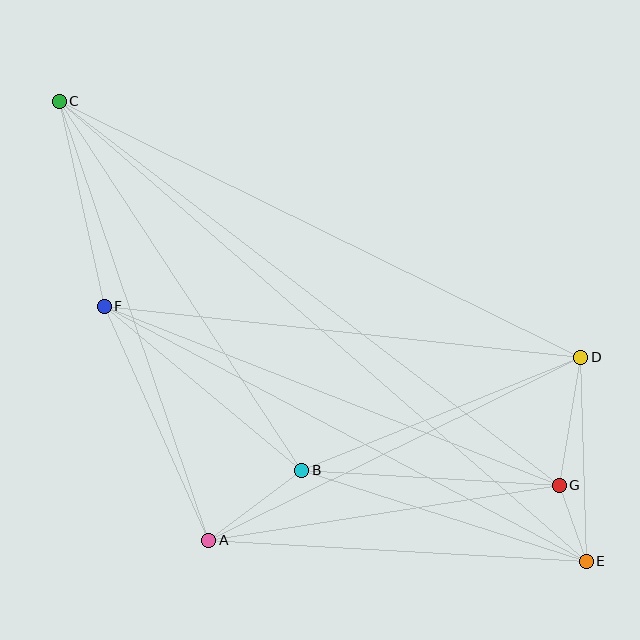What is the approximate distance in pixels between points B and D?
The distance between B and D is approximately 301 pixels.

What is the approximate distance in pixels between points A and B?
The distance between A and B is approximately 116 pixels.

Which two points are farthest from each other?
Points C and E are farthest from each other.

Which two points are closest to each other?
Points E and G are closest to each other.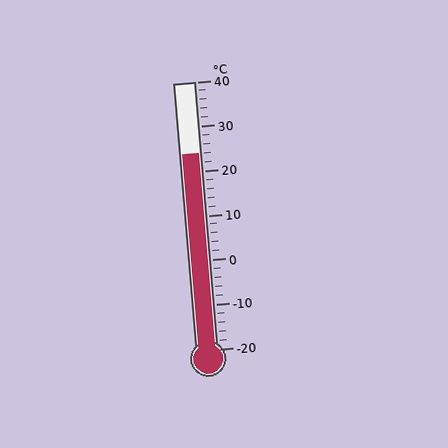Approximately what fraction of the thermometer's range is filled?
The thermometer is filled to approximately 75% of its range.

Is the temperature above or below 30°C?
The temperature is below 30°C.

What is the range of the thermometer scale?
The thermometer scale ranges from -20°C to 40°C.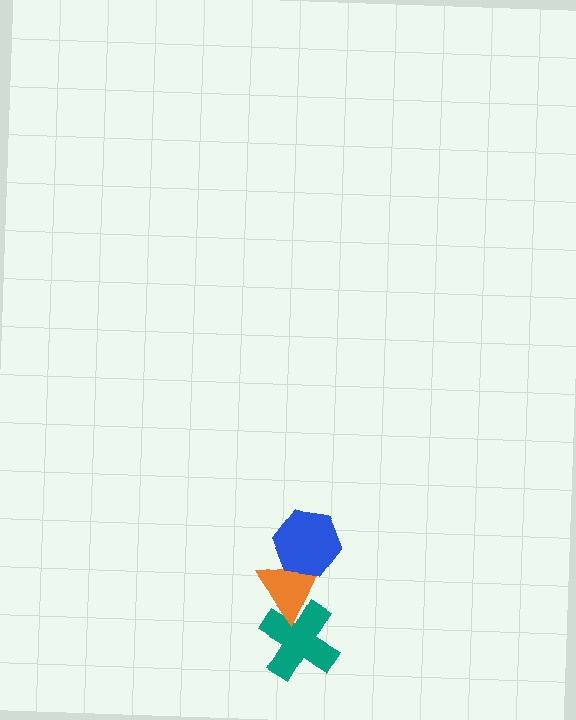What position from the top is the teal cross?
The teal cross is 3rd from the top.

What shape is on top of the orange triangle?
The blue hexagon is on top of the orange triangle.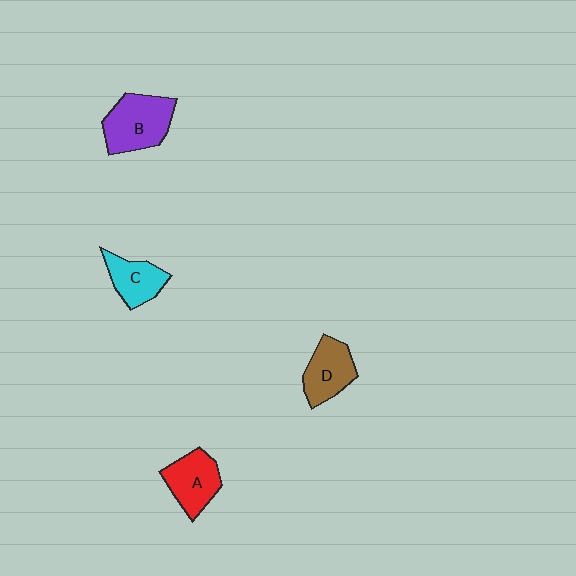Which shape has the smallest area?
Shape C (cyan).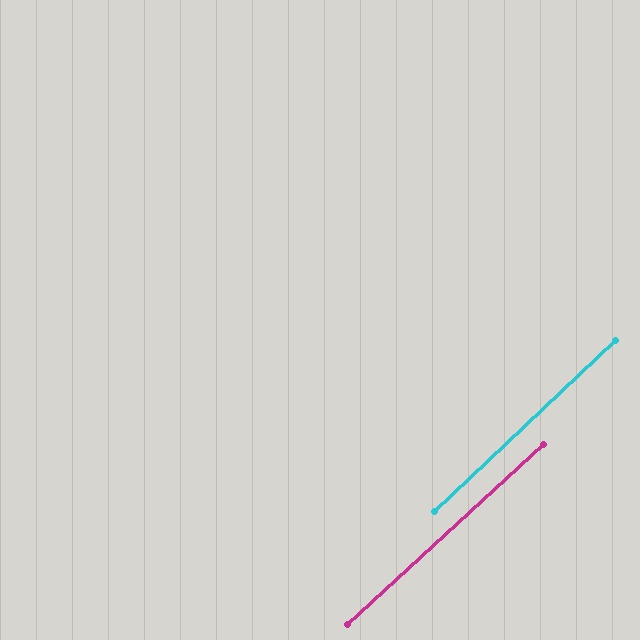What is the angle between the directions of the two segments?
Approximately 1 degree.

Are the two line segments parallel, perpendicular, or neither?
Parallel — their directions differ by only 0.9°.